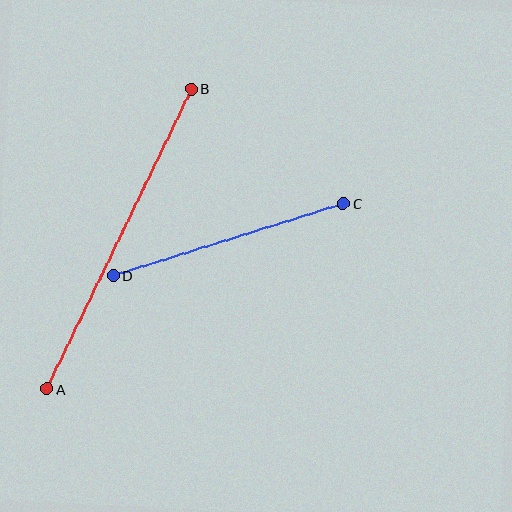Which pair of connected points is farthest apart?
Points A and B are farthest apart.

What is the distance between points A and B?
The distance is approximately 333 pixels.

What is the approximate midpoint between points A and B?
The midpoint is at approximately (119, 239) pixels.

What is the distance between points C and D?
The distance is approximately 241 pixels.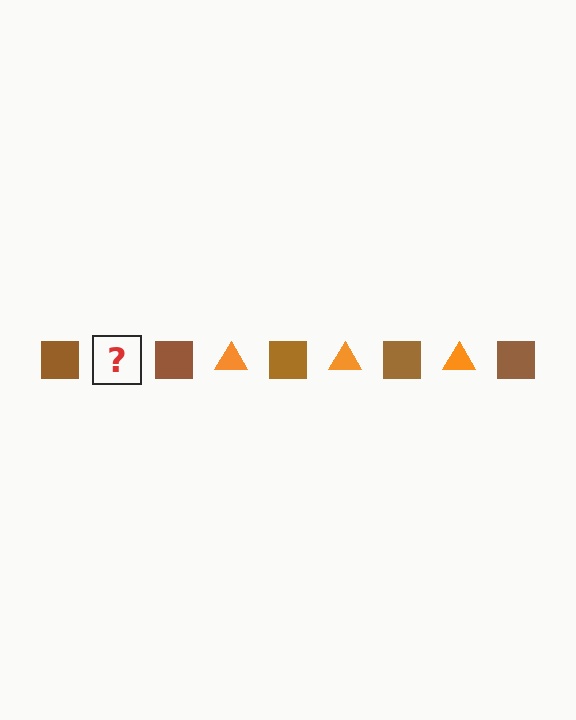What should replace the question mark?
The question mark should be replaced with an orange triangle.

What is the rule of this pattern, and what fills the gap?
The rule is that the pattern alternates between brown square and orange triangle. The gap should be filled with an orange triangle.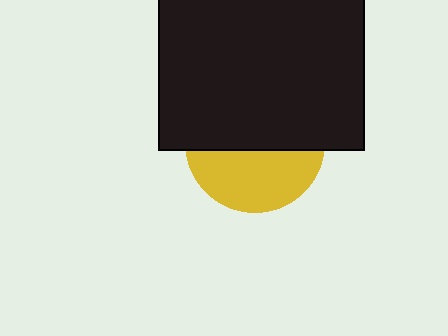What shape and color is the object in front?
The object in front is a black rectangle.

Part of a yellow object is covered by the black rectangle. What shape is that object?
It is a circle.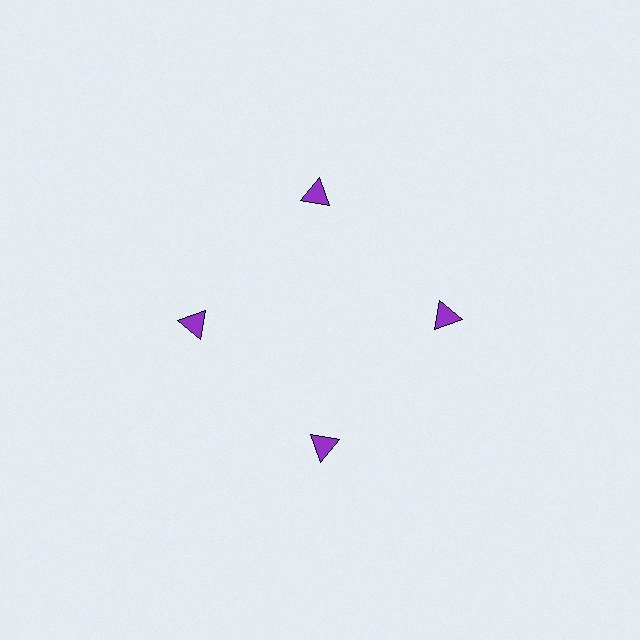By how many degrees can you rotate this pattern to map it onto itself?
The pattern maps onto itself every 90 degrees of rotation.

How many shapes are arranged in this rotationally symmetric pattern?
There are 4 shapes, arranged in 4 groups of 1.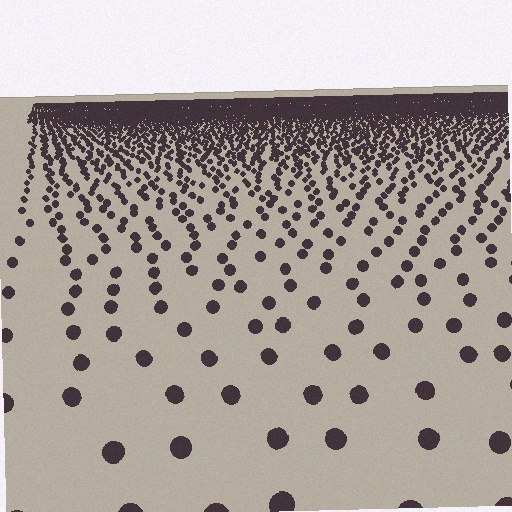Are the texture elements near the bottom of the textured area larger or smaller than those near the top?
Larger. Near the bottom, elements are closer to the viewer and appear at a bigger on-screen size.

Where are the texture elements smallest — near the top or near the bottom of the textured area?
Near the top.